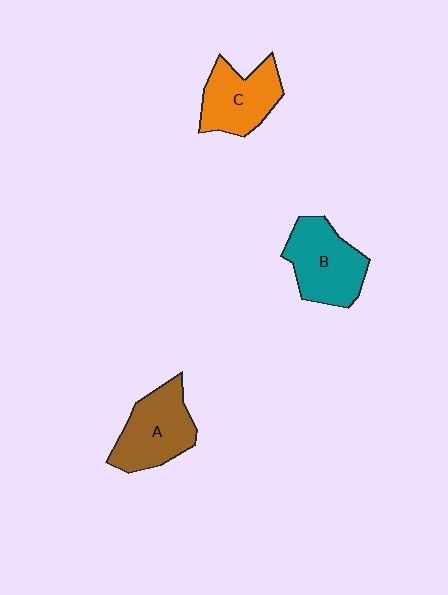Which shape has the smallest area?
Shape C (orange).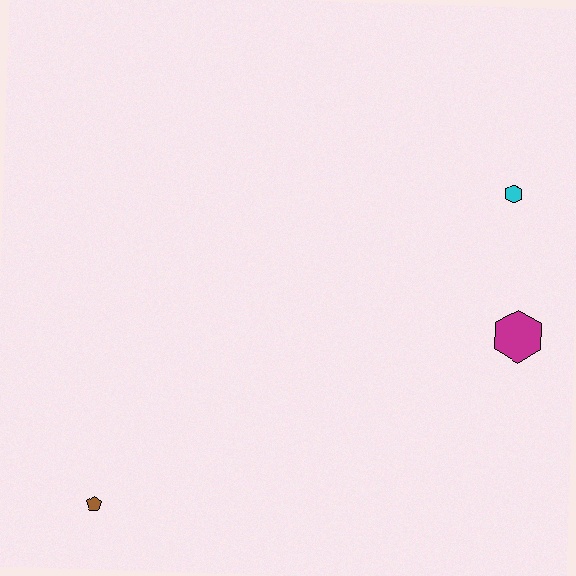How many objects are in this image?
There are 3 objects.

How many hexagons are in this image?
There are 2 hexagons.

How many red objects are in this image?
There are no red objects.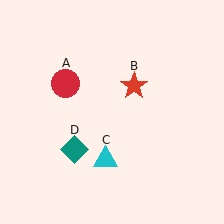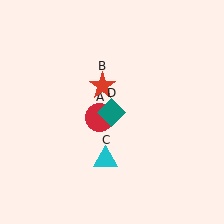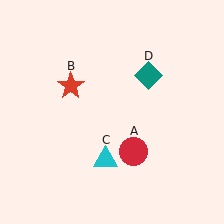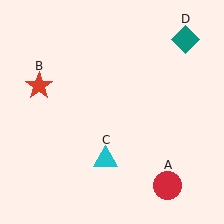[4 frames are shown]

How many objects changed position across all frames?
3 objects changed position: red circle (object A), red star (object B), teal diamond (object D).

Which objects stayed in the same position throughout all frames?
Cyan triangle (object C) remained stationary.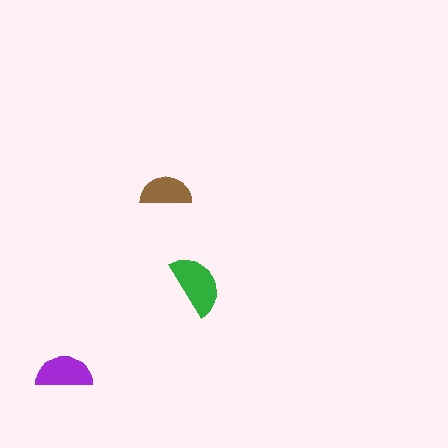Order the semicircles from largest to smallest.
the green one, the purple one, the brown one.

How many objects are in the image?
There are 3 objects in the image.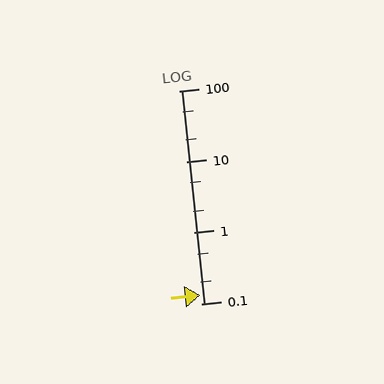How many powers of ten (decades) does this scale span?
The scale spans 3 decades, from 0.1 to 100.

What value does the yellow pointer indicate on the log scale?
The pointer indicates approximately 0.13.